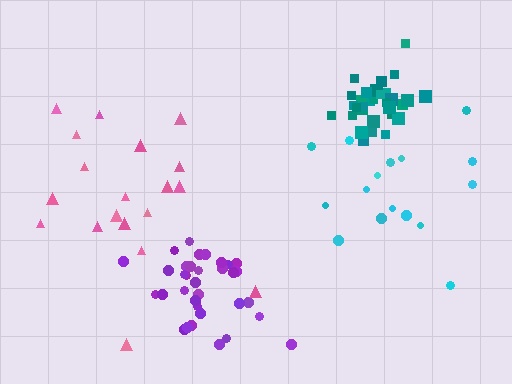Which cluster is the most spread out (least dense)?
Cyan.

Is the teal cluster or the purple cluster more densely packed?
Teal.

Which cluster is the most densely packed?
Teal.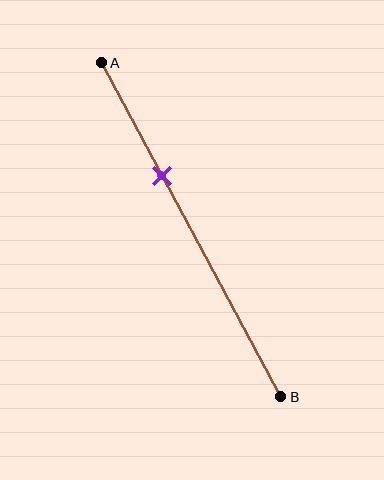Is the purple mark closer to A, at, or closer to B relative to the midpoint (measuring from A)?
The purple mark is closer to point A than the midpoint of segment AB.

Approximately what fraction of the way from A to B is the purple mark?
The purple mark is approximately 35% of the way from A to B.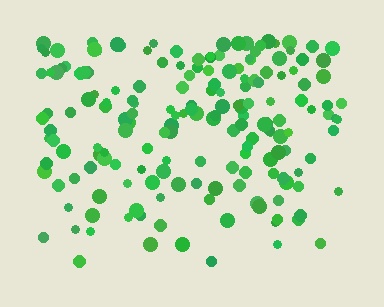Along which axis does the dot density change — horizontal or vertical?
Vertical.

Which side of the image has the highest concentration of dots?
The top.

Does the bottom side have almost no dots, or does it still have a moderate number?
Still a moderate number, just noticeably fewer than the top.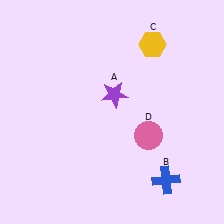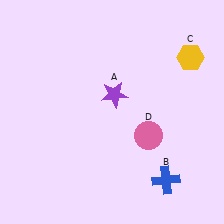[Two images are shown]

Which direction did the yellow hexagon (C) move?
The yellow hexagon (C) moved right.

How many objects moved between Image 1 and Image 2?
1 object moved between the two images.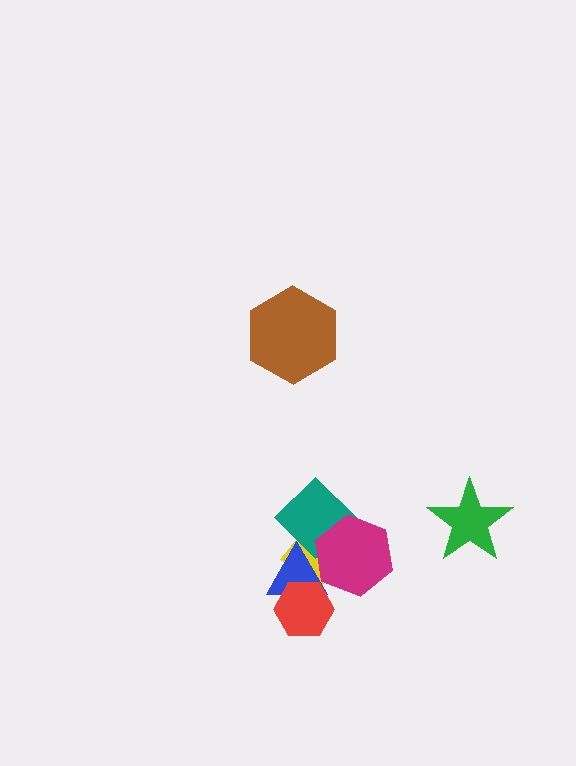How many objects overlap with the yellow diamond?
4 objects overlap with the yellow diamond.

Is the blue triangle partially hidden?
Yes, it is partially covered by another shape.